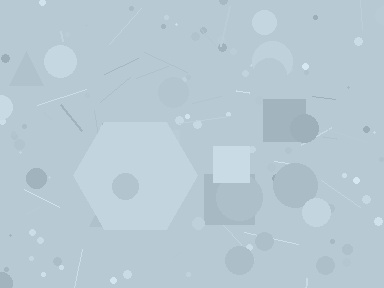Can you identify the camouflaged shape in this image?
The camouflaged shape is a hexagon.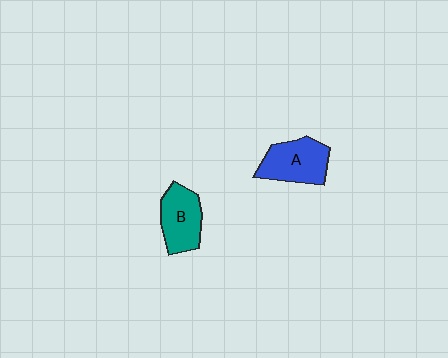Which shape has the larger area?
Shape A (blue).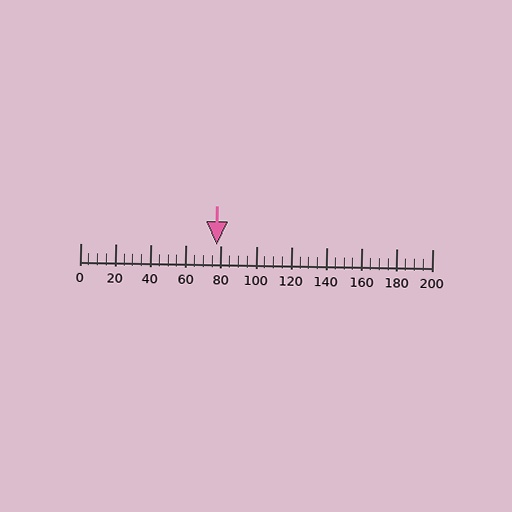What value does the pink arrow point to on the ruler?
The pink arrow points to approximately 78.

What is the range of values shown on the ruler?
The ruler shows values from 0 to 200.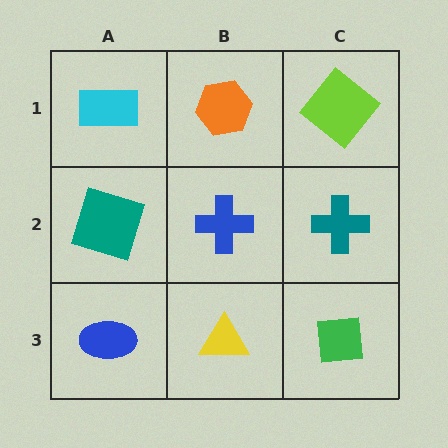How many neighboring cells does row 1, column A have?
2.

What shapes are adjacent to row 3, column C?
A teal cross (row 2, column C), a yellow triangle (row 3, column B).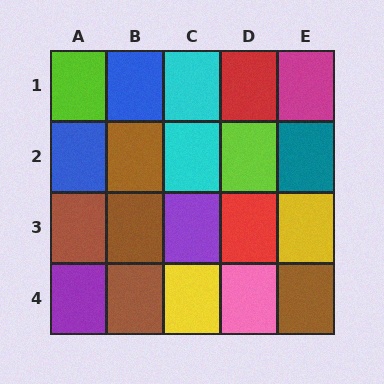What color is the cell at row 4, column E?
Brown.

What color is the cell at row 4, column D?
Pink.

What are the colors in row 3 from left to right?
Brown, brown, purple, red, yellow.